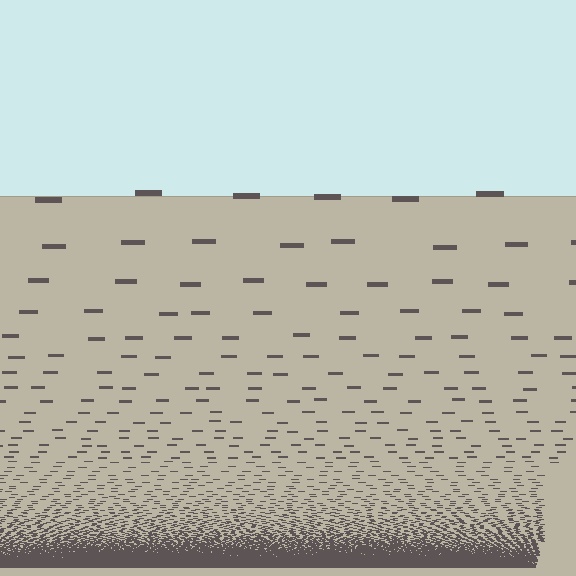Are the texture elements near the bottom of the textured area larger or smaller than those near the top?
Smaller. The gradient is inverted — elements near the bottom are smaller and denser.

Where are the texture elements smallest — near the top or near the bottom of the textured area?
Near the bottom.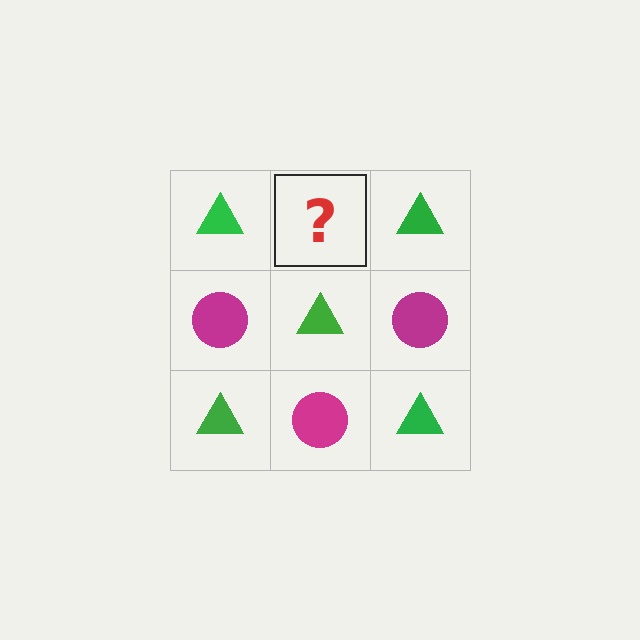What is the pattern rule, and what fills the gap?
The rule is that it alternates green triangle and magenta circle in a checkerboard pattern. The gap should be filled with a magenta circle.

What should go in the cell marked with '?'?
The missing cell should contain a magenta circle.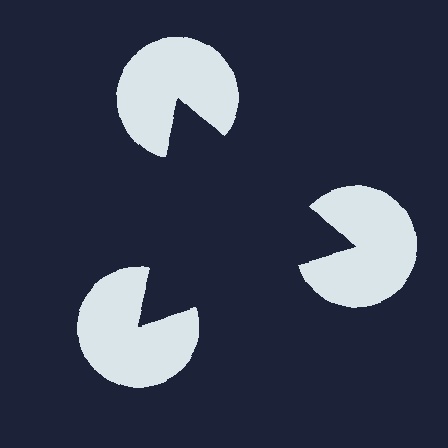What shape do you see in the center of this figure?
An illusory triangle — its edges are inferred from the aligned wedge cuts in the pac-man discs, not physically drawn.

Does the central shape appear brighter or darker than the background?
It typically appears slightly darker than the background, even though no actual brightness change is drawn.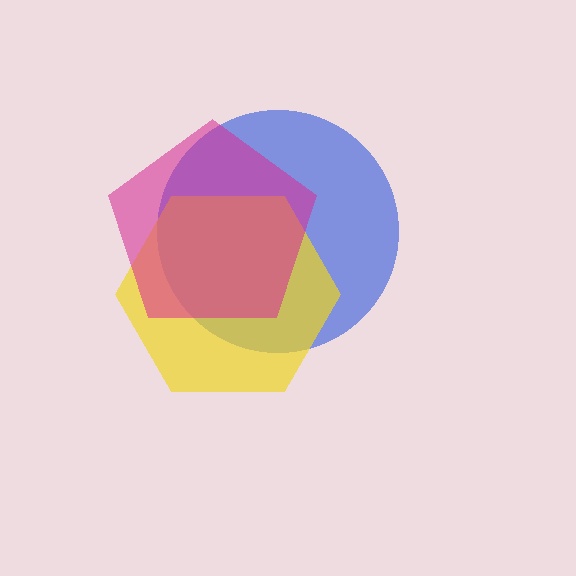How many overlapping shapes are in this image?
There are 3 overlapping shapes in the image.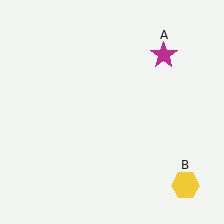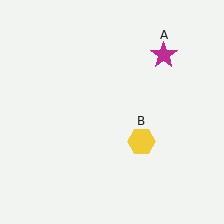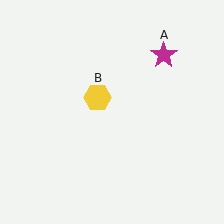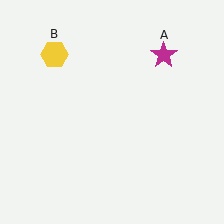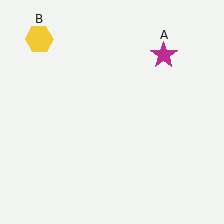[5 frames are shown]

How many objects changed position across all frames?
1 object changed position: yellow hexagon (object B).